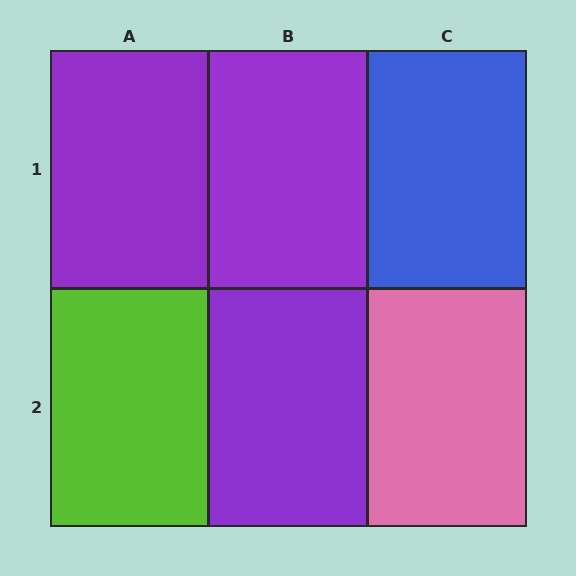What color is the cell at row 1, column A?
Purple.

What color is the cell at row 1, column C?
Blue.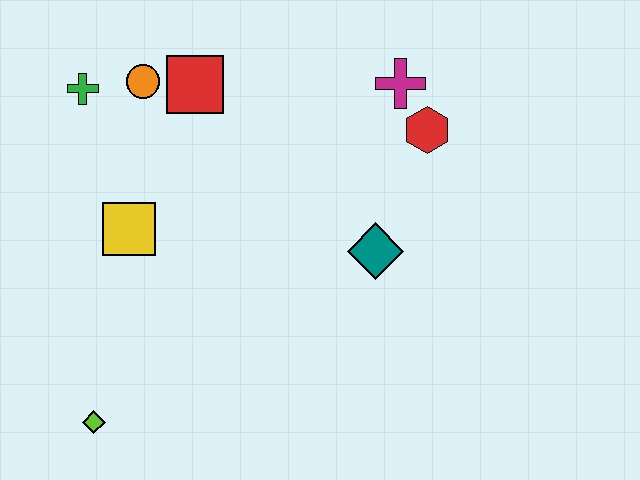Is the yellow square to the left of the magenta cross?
Yes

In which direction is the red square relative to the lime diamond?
The red square is above the lime diamond.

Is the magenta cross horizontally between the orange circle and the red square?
No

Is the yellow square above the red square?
No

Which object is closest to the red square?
The orange circle is closest to the red square.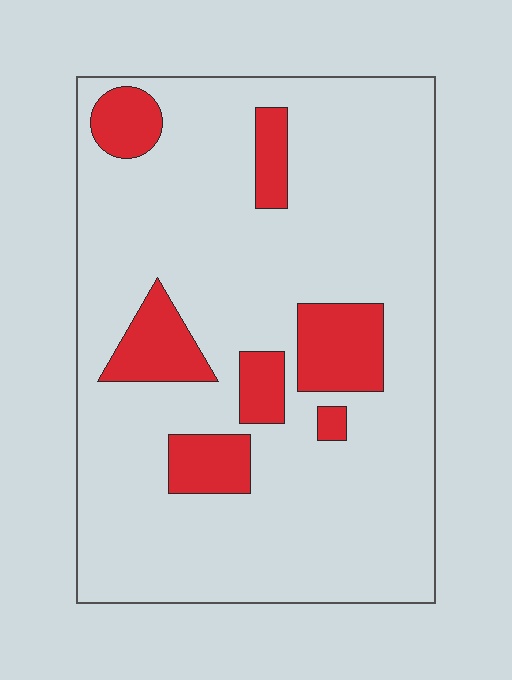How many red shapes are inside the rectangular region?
7.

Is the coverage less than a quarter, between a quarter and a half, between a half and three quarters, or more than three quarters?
Less than a quarter.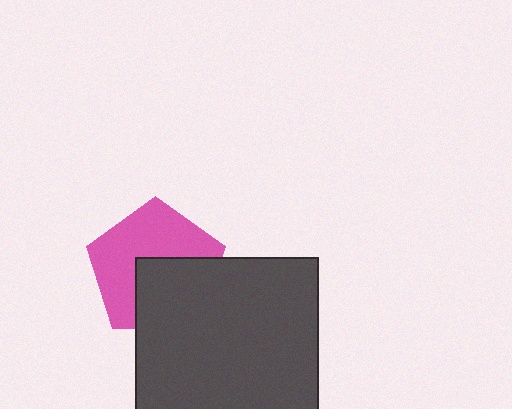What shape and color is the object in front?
The object in front is a dark gray rectangle.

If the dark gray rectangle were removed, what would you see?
You would see the complete pink pentagon.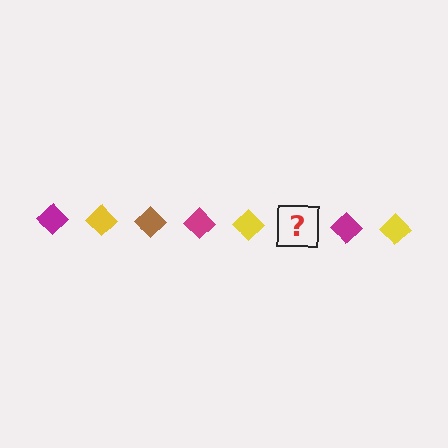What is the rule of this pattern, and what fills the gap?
The rule is that the pattern cycles through magenta, yellow, brown diamonds. The gap should be filled with a brown diamond.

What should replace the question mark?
The question mark should be replaced with a brown diamond.